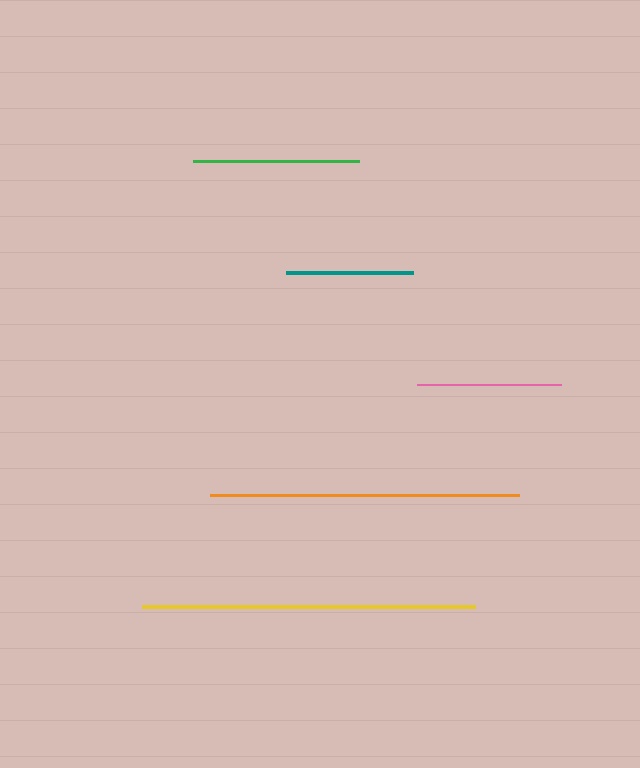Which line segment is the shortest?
The teal line is the shortest at approximately 126 pixels.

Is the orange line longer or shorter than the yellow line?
The yellow line is longer than the orange line.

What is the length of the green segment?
The green segment is approximately 166 pixels long.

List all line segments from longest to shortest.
From longest to shortest: yellow, orange, green, pink, teal.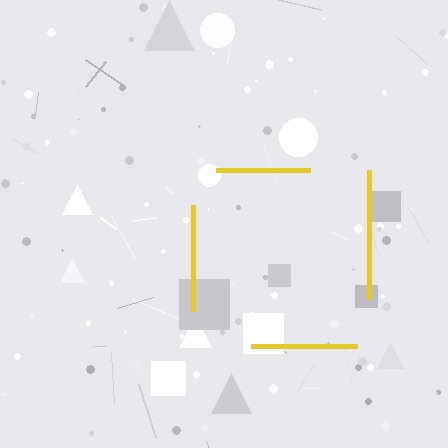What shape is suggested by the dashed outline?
The dashed outline suggests a square.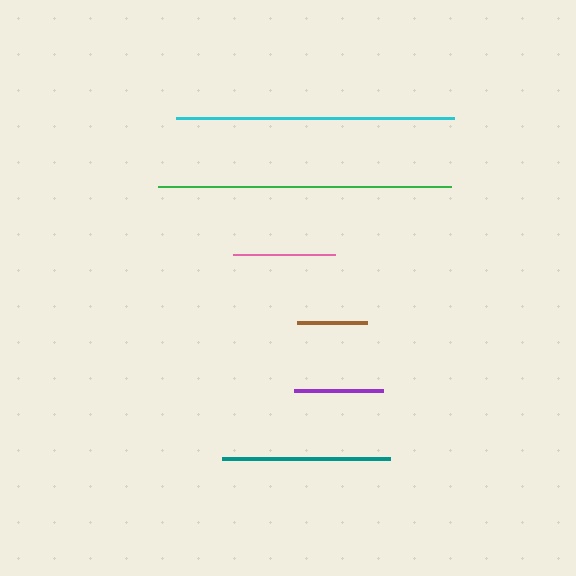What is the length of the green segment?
The green segment is approximately 292 pixels long.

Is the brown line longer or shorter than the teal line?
The teal line is longer than the brown line.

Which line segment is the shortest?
The brown line is the shortest at approximately 70 pixels.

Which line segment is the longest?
The green line is the longest at approximately 292 pixels.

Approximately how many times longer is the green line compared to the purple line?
The green line is approximately 3.3 times the length of the purple line.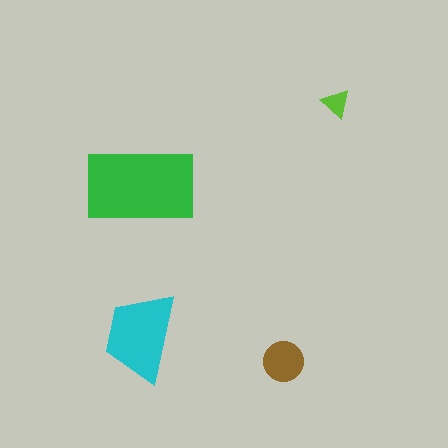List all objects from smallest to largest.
The lime triangle, the brown circle, the cyan trapezoid, the green rectangle.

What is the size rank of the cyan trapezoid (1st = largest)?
2nd.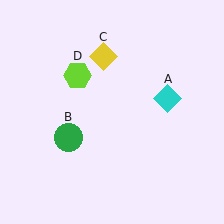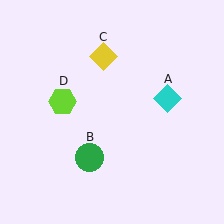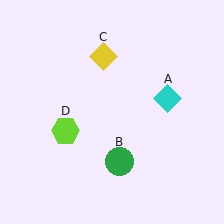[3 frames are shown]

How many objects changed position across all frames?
2 objects changed position: green circle (object B), lime hexagon (object D).